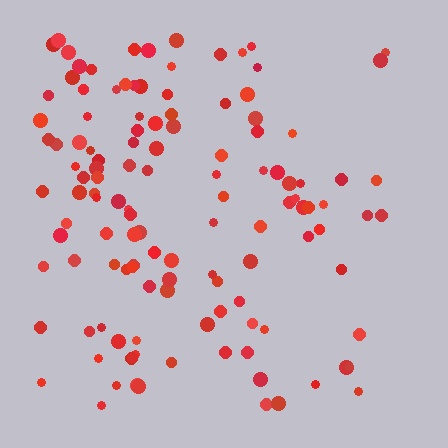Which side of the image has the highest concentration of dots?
The left.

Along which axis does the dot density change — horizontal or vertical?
Horizontal.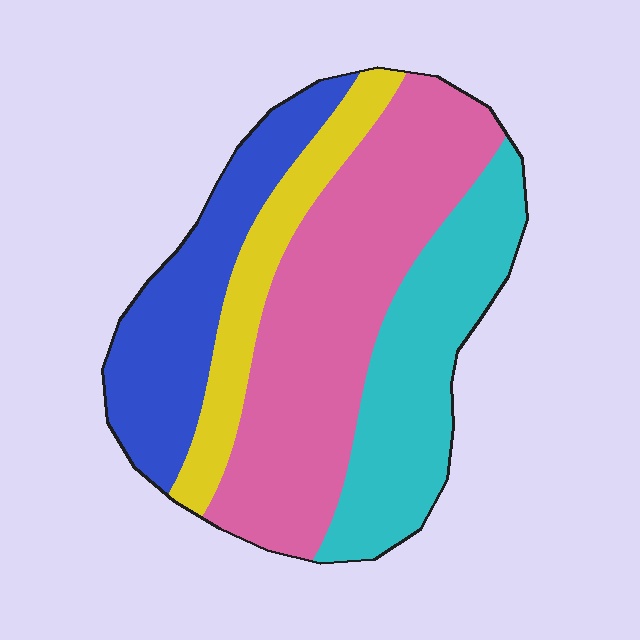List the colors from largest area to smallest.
From largest to smallest: pink, cyan, blue, yellow.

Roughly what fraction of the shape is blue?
Blue covers 21% of the shape.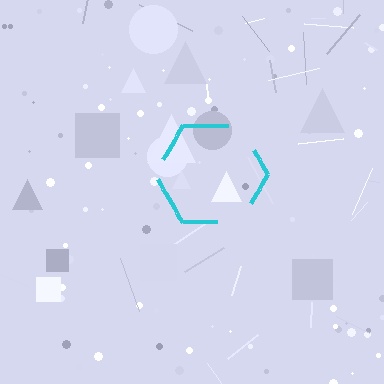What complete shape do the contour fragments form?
The contour fragments form a hexagon.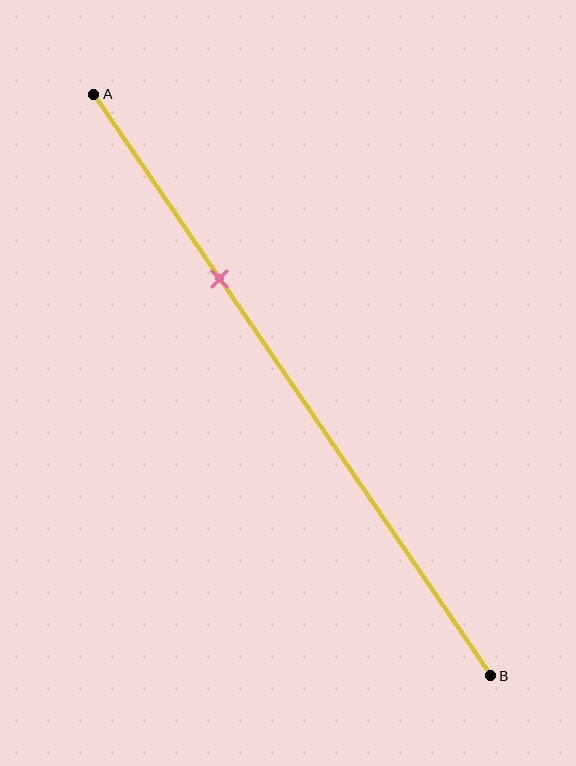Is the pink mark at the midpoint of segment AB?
No, the mark is at about 30% from A, not at the 50% midpoint.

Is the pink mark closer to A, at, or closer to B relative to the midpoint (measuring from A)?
The pink mark is closer to point A than the midpoint of segment AB.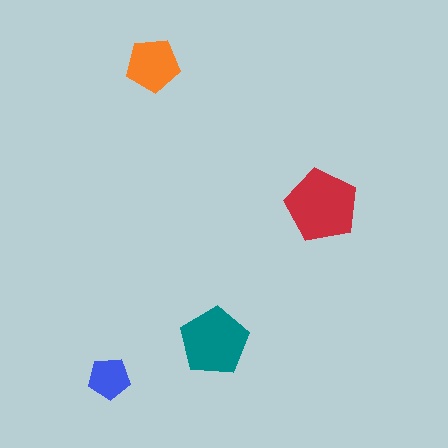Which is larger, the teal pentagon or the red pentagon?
The red one.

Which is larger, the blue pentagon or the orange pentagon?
The orange one.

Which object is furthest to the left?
The blue pentagon is leftmost.